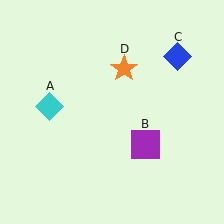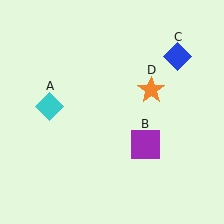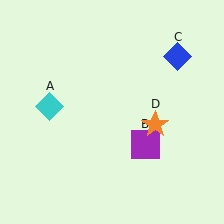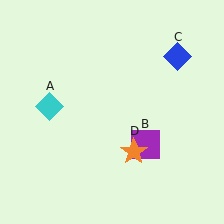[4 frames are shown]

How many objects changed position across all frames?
1 object changed position: orange star (object D).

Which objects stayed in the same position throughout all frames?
Cyan diamond (object A) and purple square (object B) and blue diamond (object C) remained stationary.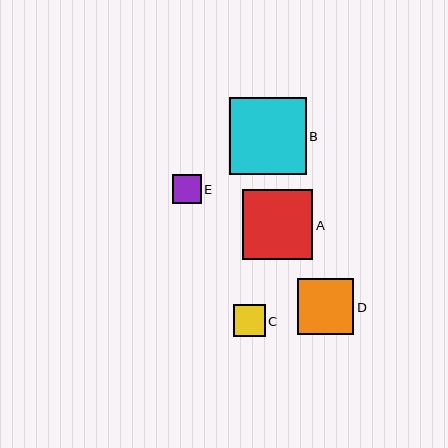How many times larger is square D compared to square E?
Square D is approximately 1.9 times the size of square E.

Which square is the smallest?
Square E is the smallest with a size of approximately 29 pixels.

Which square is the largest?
Square B is the largest with a size of approximately 77 pixels.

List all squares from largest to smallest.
From largest to smallest: B, A, D, C, E.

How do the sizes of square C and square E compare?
Square C and square E are approximately the same size.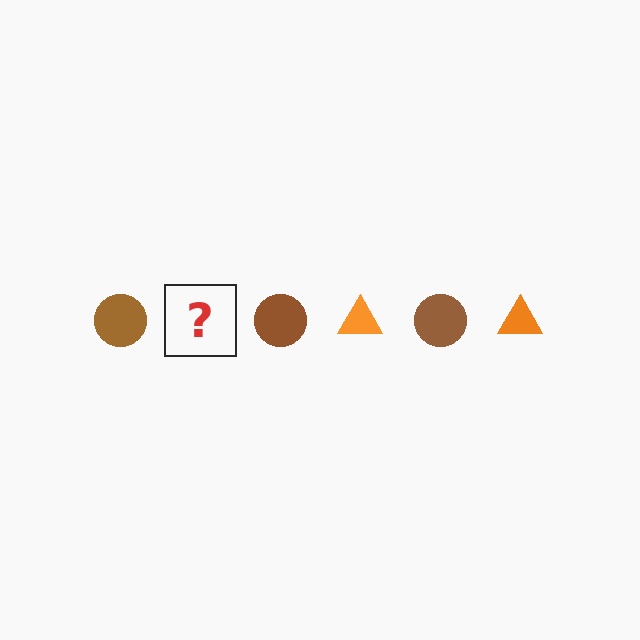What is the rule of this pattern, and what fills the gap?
The rule is that the pattern alternates between brown circle and orange triangle. The gap should be filled with an orange triangle.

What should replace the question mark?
The question mark should be replaced with an orange triangle.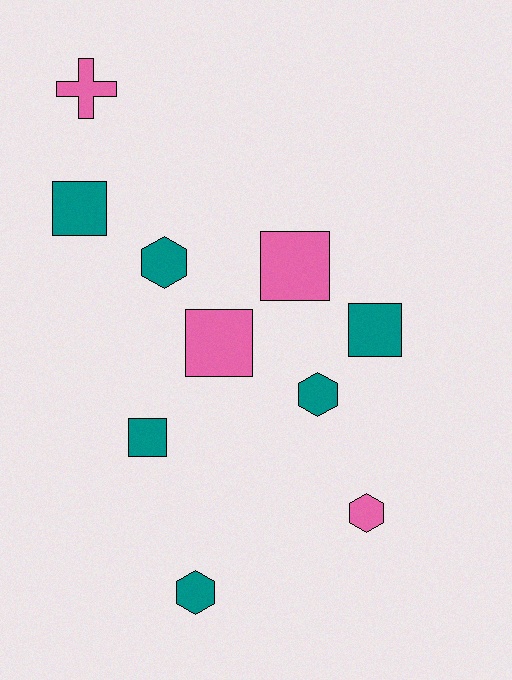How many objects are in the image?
There are 10 objects.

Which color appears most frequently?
Teal, with 6 objects.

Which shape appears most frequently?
Square, with 5 objects.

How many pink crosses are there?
There is 1 pink cross.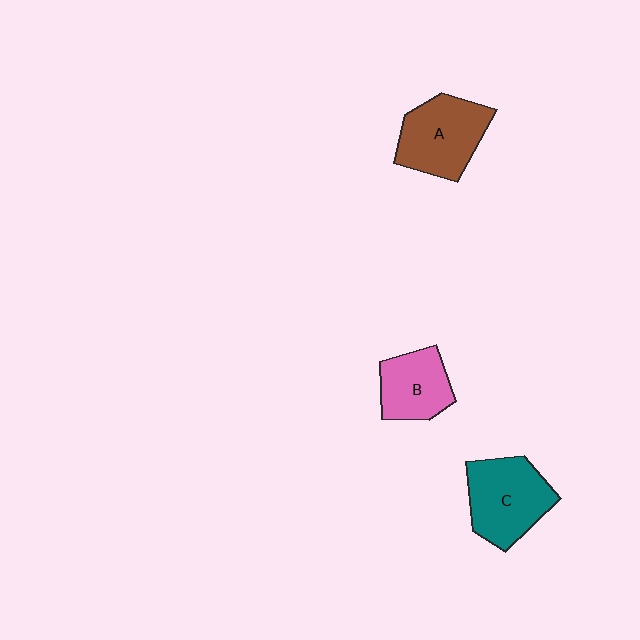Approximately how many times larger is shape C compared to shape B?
Approximately 1.4 times.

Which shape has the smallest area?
Shape B (pink).